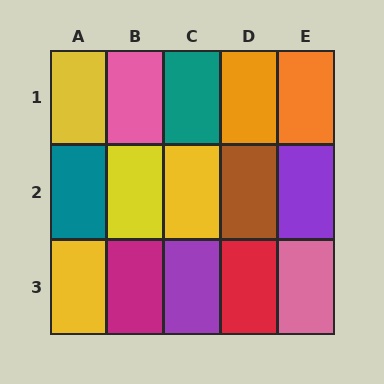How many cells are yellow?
4 cells are yellow.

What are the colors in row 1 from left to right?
Yellow, pink, teal, orange, orange.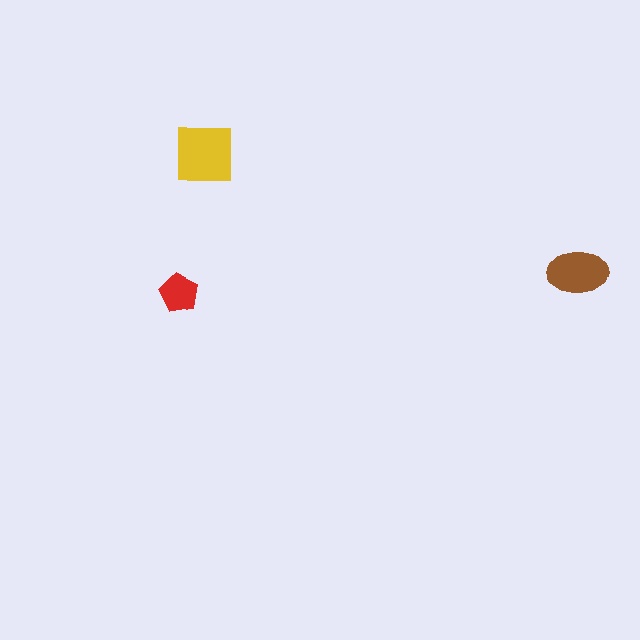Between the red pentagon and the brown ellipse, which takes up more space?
The brown ellipse.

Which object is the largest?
The yellow square.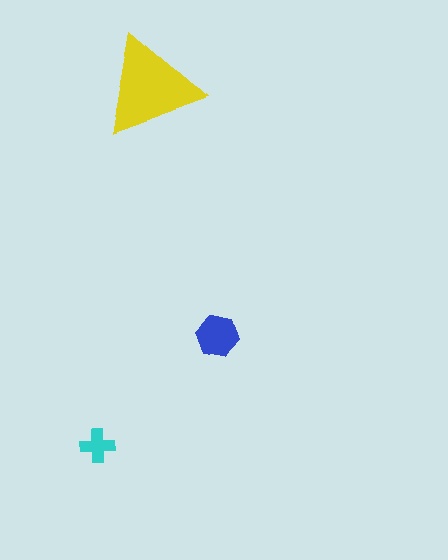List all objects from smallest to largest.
The cyan cross, the blue hexagon, the yellow triangle.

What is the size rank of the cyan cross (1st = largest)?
3rd.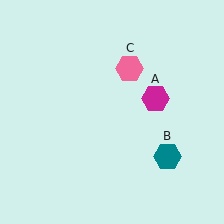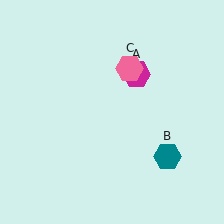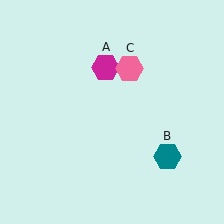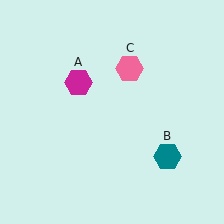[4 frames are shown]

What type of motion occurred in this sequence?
The magenta hexagon (object A) rotated counterclockwise around the center of the scene.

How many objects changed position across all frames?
1 object changed position: magenta hexagon (object A).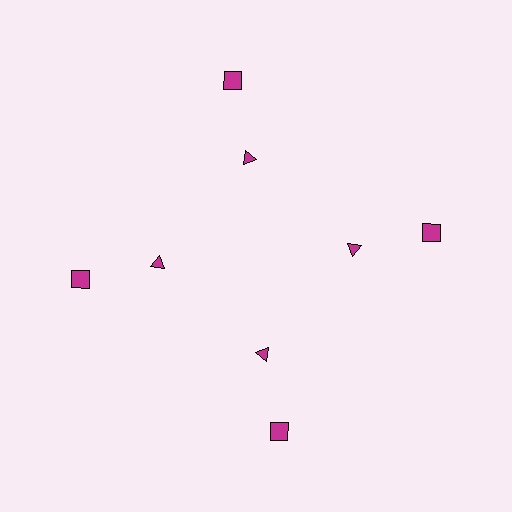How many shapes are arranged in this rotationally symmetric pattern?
There are 8 shapes, arranged in 4 groups of 2.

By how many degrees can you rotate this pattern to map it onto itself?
The pattern maps onto itself every 90 degrees of rotation.